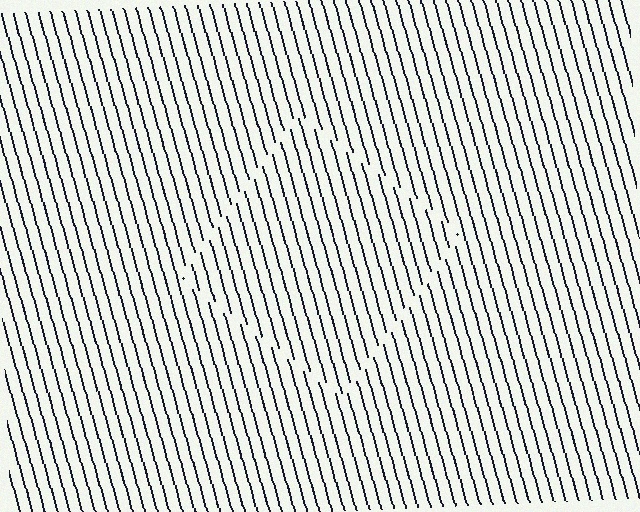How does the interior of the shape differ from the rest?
The interior of the shape contains the same grating, shifted by half a period — the contour is defined by the phase discontinuity where line-ends from the inner and outer gratings abut.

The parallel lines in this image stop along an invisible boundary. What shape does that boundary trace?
An illusory square. The interior of the shape contains the same grating, shifted by half a period — the contour is defined by the phase discontinuity where line-ends from the inner and outer gratings abut.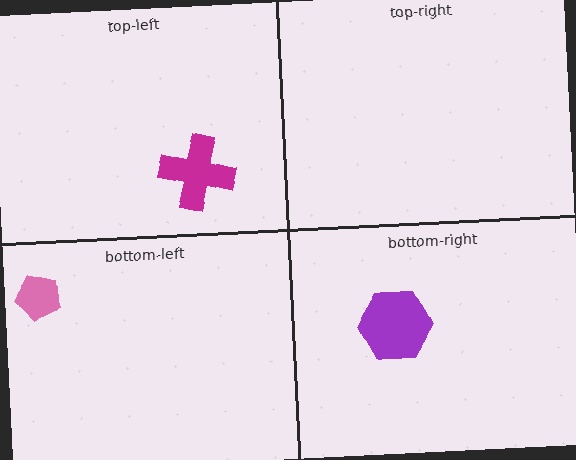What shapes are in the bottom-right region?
The purple hexagon.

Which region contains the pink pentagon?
The bottom-left region.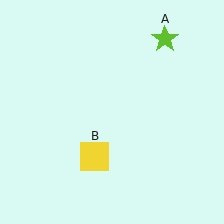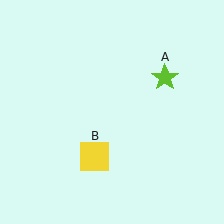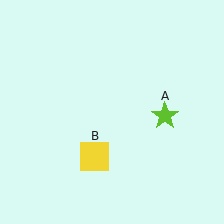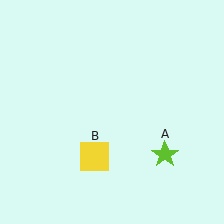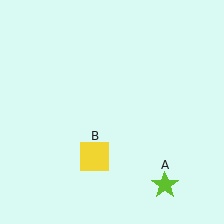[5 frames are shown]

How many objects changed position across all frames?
1 object changed position: lime star (object A).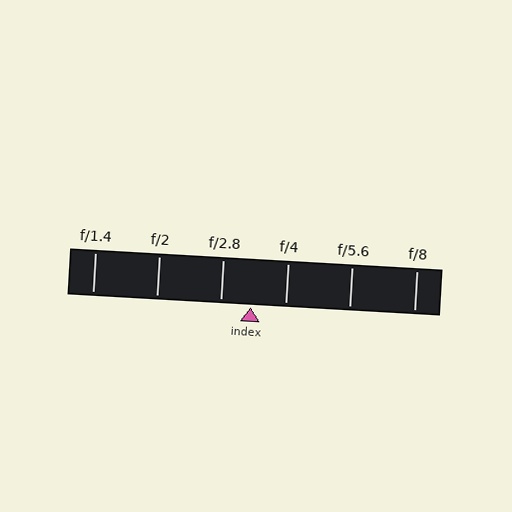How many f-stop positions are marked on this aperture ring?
There are 6 f-stop positions marked.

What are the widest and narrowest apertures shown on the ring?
The widest aperture shown is f/1.4 and the narrowest is f/8.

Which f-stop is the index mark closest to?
The index mark is closest to f/2.8.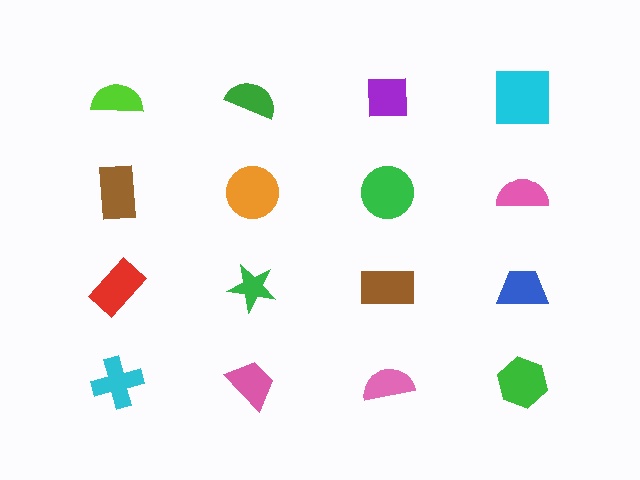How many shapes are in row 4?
4 shapes.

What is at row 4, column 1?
A cyan cross.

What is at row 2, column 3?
A green circle.